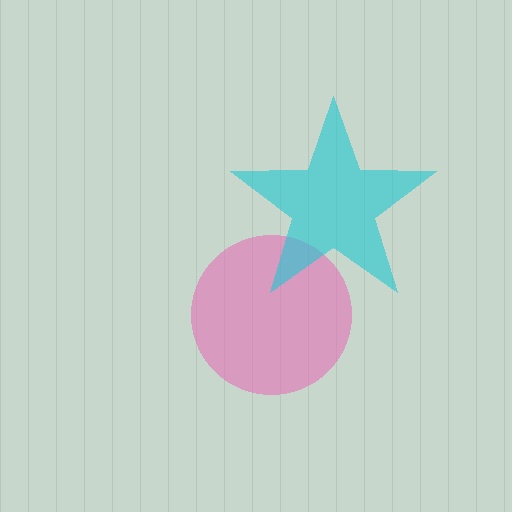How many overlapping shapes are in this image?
There are 2 overlapping shapes in the image.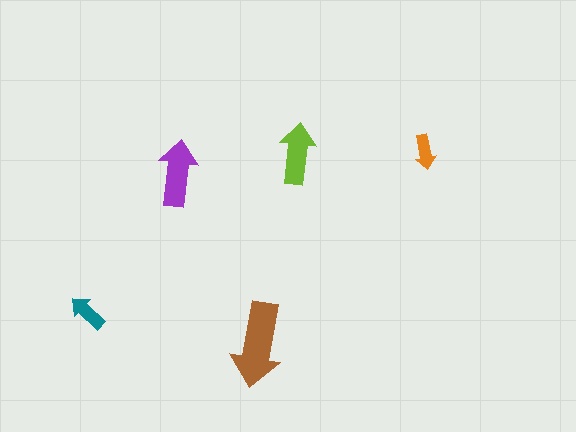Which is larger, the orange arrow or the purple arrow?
The purple one.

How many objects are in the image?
There are 5 objects in the image.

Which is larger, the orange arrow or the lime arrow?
The lime one.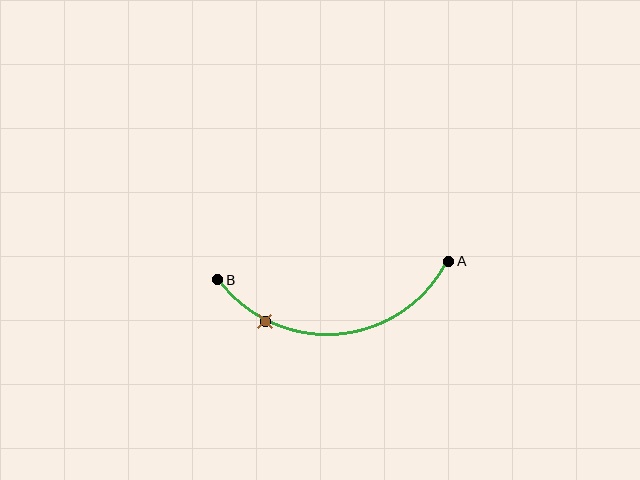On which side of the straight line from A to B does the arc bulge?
The arc bulges below the straight line connecting A and B.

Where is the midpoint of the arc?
The arc midpoint is the point on the curve farthest from the straight line joining A and B. It sits below that line.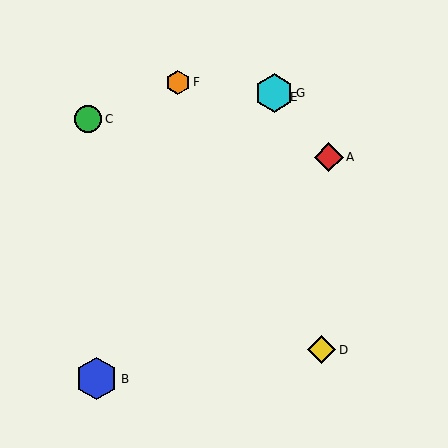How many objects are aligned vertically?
2 objects (E, G) are aligned vertically.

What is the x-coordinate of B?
Object B is at x≈97.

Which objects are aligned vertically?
Objects E, G are aligned vertically.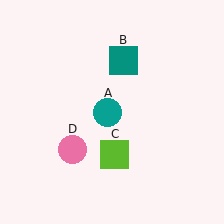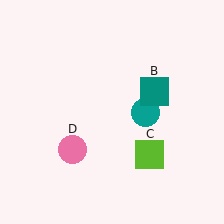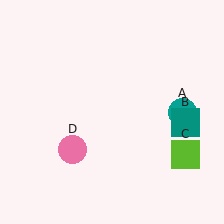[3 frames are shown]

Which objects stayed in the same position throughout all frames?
Pink circle (object D) remained stationary.